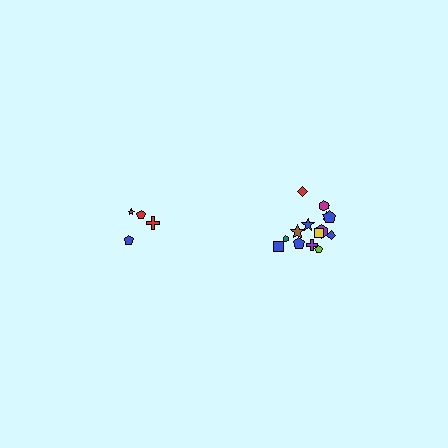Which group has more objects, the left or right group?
The right group.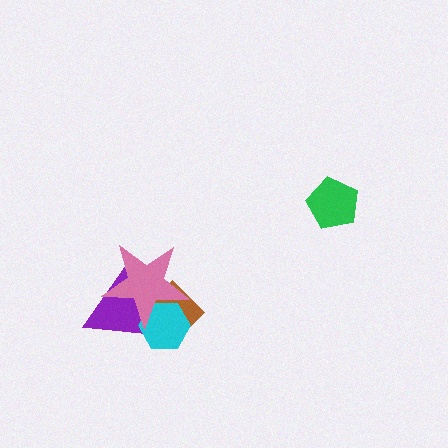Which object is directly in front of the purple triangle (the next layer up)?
The cyan hexagon is directly in front of the purple triangle.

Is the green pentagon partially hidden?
No, no other shape covers it.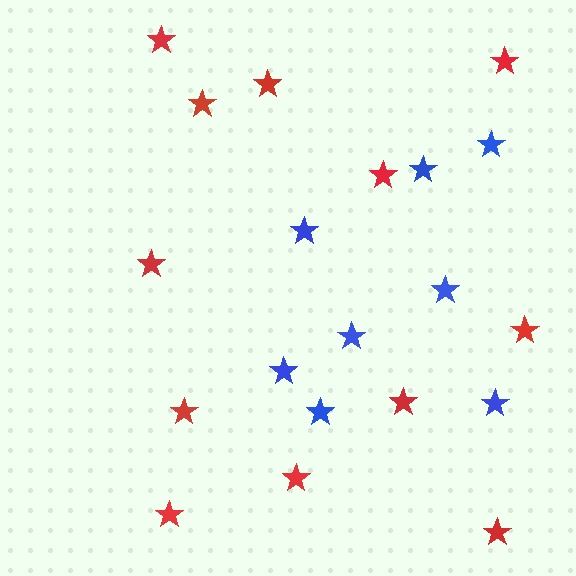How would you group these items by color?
There are 2 groups: one group of blue stars (8) and one group of red stars (12).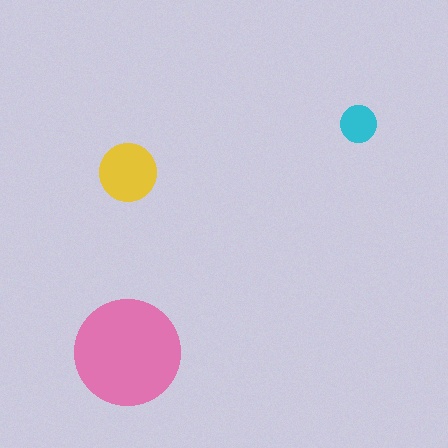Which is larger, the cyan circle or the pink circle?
The pink one.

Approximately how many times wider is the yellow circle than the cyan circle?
About 1.5 times wider.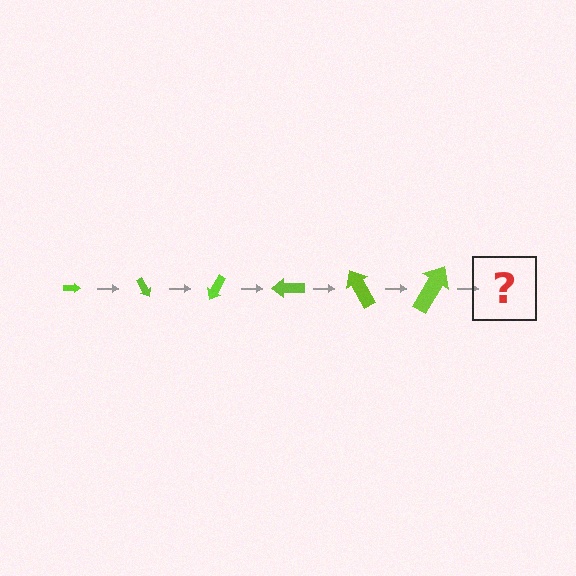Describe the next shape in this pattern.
It should be an arrow, larger than the previous one and rotated 360 degrees from the start.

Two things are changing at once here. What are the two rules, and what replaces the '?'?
The two rules are that the arrow grows larger each step and it rotates 60 degrees each step. The '?' should be an arrow, larger than the previous one and rotated 360 degrees from the start.